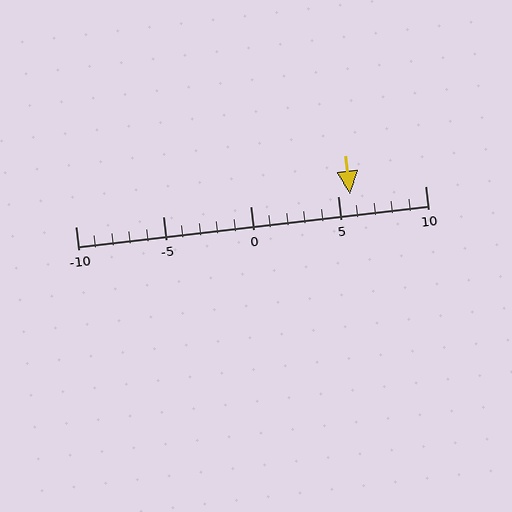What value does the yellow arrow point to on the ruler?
The yellow arrow points to approximately 6.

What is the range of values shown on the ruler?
The ruler shows values from -10 to 10.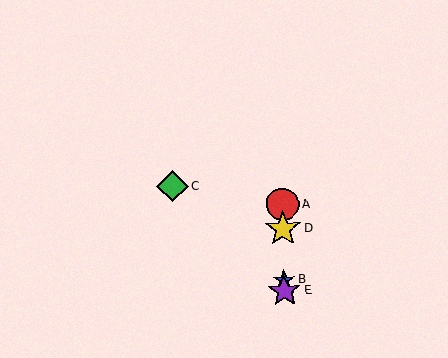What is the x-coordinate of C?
Object C is at x≈173.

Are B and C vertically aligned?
No, B is at x≈284 and C is at x≈173.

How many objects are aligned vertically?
4 objects (A, B, D, E) are aligned vertically.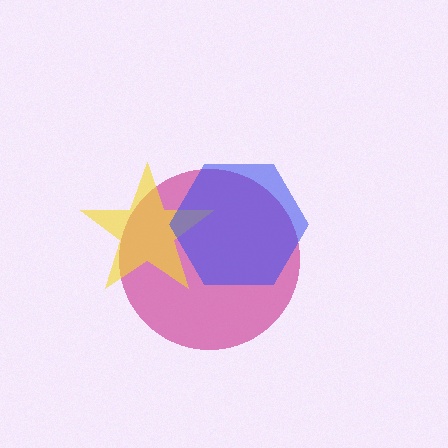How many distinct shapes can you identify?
There are 3 distinct shapes: a magenta circle, a yellow star, a blue hexagon.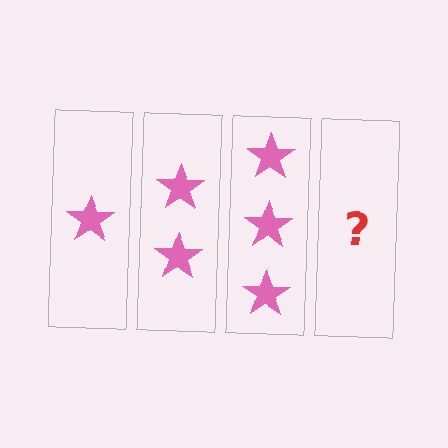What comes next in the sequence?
The next element should be 4 stars.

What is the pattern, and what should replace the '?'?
The pattern is that each step adds one more star. The '?' should be 4 stars.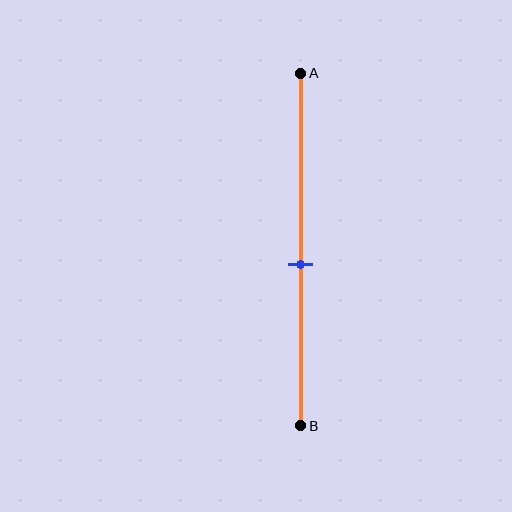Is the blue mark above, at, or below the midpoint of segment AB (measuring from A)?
The blue mark is below the midpoint of segment AB.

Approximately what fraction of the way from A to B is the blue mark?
The blue mark is approximately 55% of the way from A to B.